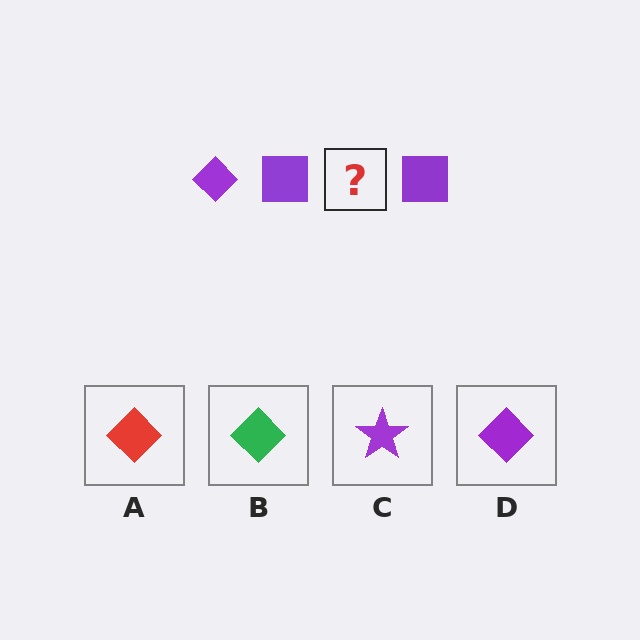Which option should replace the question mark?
Option D.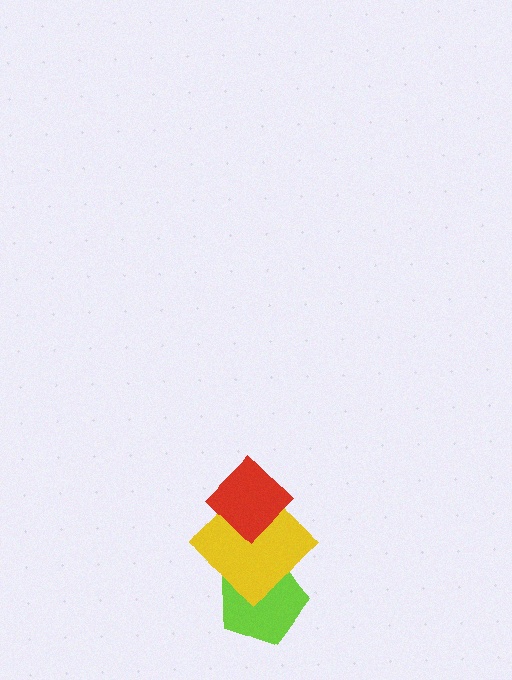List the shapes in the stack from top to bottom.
From top to bottom: the red diamond, the yellow diamond, the lime pentagon.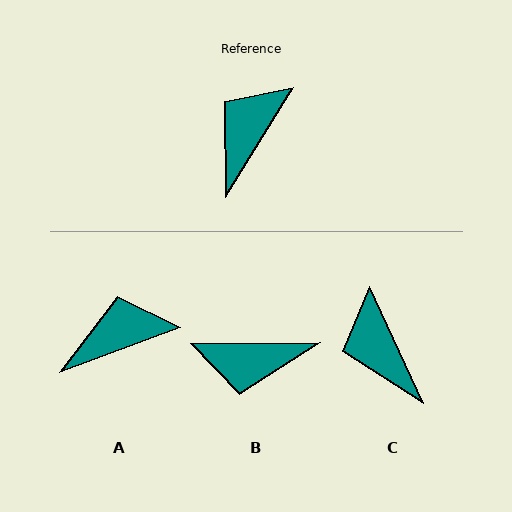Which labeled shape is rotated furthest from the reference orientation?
B, about 122 degrees away.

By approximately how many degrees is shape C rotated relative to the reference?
Approximately 57 degrees counter-clockwise.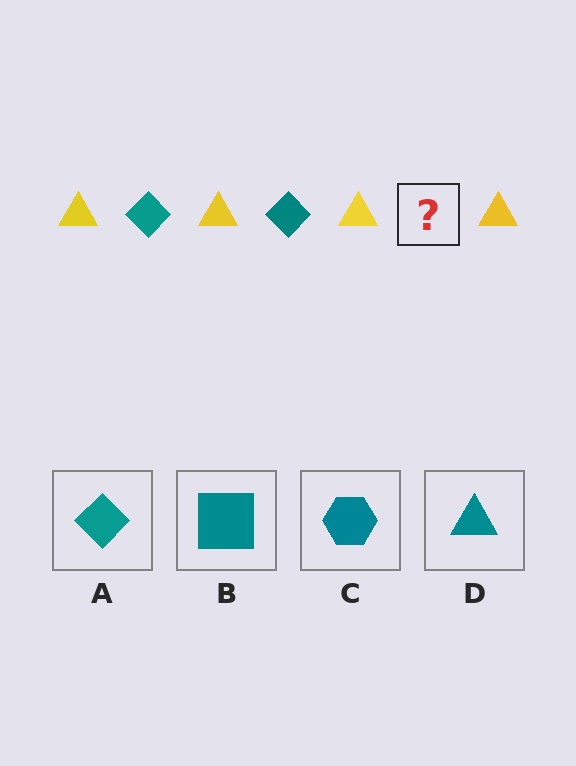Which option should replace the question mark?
Option A.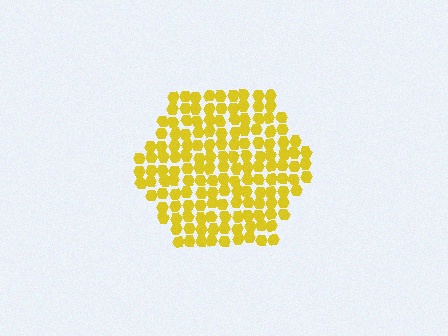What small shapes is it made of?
It is made of small hexagons.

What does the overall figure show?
The overall figure shows a hexagon.